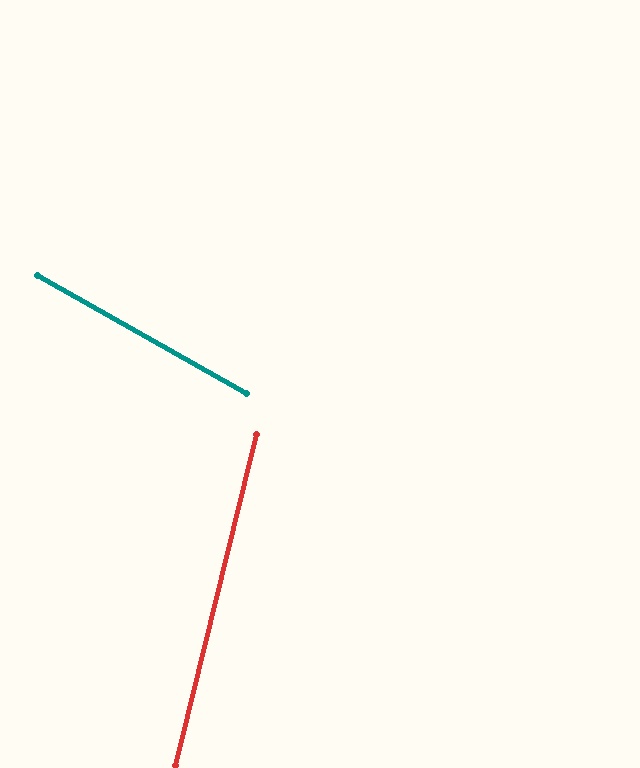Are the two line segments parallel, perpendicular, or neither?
Neither parallel nor perpendicular — they differ by about 74°.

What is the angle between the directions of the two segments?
Approximately 74 degrees.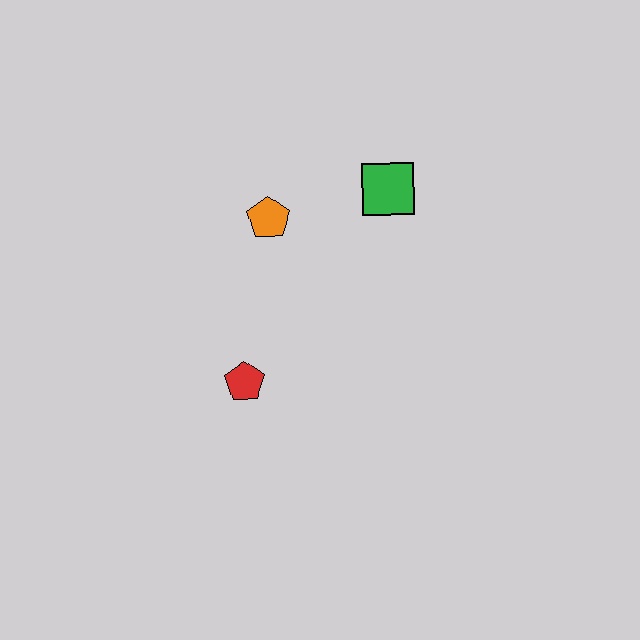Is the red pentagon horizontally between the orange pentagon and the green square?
No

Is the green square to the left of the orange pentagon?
No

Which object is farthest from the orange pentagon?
The red pentagon is farthest from the orange pentagon.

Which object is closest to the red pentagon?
The orange pentagon is closest to the red pentagon.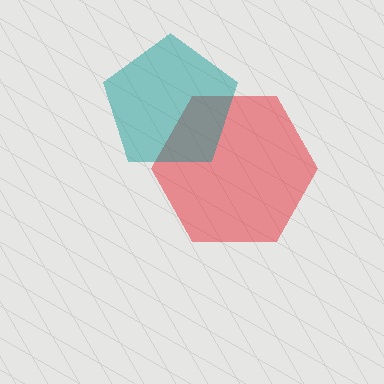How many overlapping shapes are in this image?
There are 2 overlapping shapes in the image.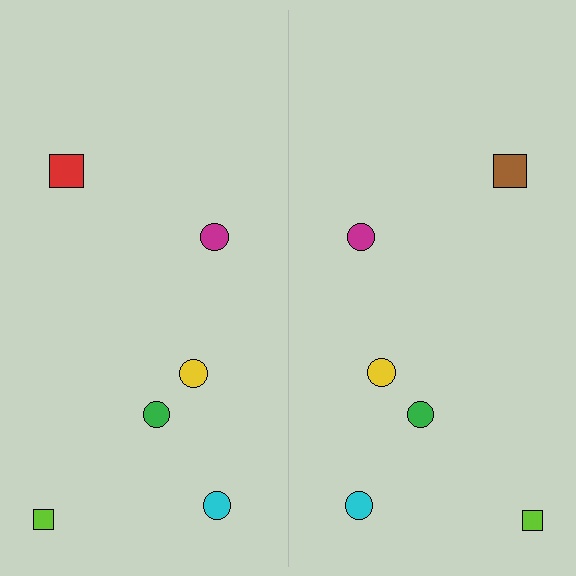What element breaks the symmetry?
The brown square on the right side breaks the symmetry — its mirror counterpart is red.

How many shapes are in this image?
There are 12 shapes in this image.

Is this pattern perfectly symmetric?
No, the pattern is not perfectly symmetric. The brown square on the right side breaks the symmetry — its mirror counterpart is red.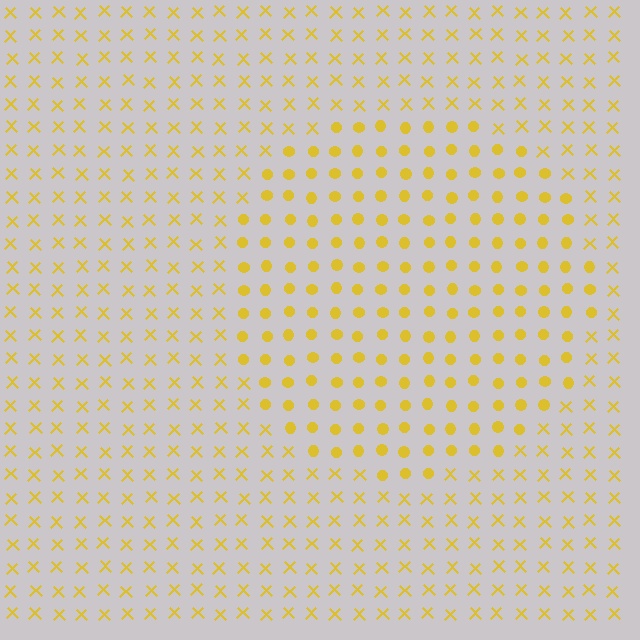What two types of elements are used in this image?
The image uses circles inside the circle region and X marks outside it.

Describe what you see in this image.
The image is filled with small yellow elements arranged in a uniform grid. A circle-shaped region contains circles, while the surrounding area contains X marks. The boundary is defined purely by the change in element shape.